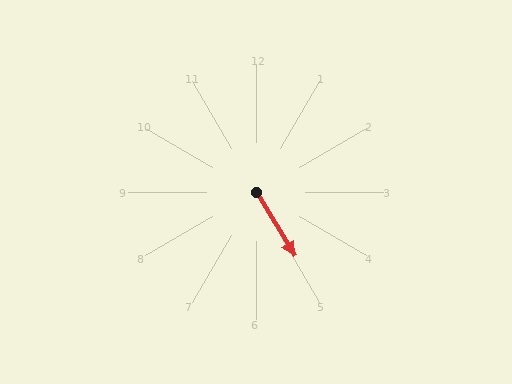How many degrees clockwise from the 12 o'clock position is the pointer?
Approximately 149 degrees.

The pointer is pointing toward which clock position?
Roughly 5 o'clock.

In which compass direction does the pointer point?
Southeast.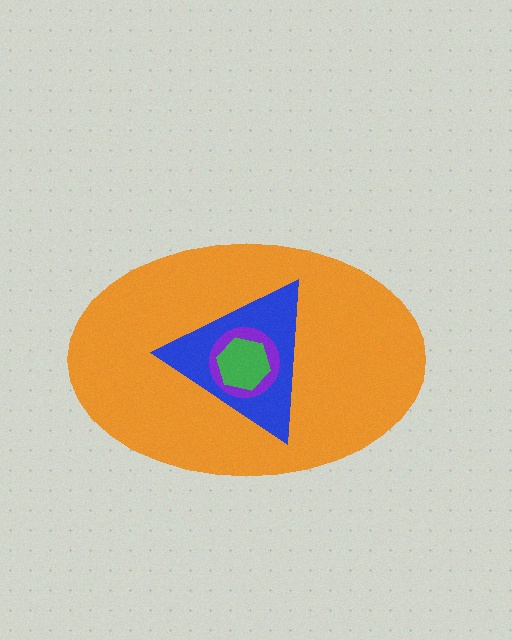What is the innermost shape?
The green hexagon.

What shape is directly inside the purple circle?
The green hexagon.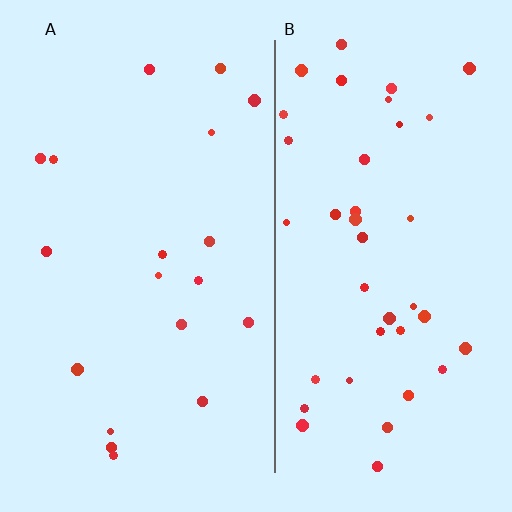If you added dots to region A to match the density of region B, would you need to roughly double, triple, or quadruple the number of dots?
Approximately double.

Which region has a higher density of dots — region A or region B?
B (the right).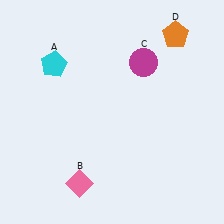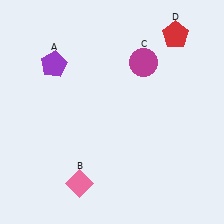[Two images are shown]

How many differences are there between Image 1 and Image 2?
There are 2 differences between the two images.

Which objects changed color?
A changed from cyan to purple. D changed from orange to red.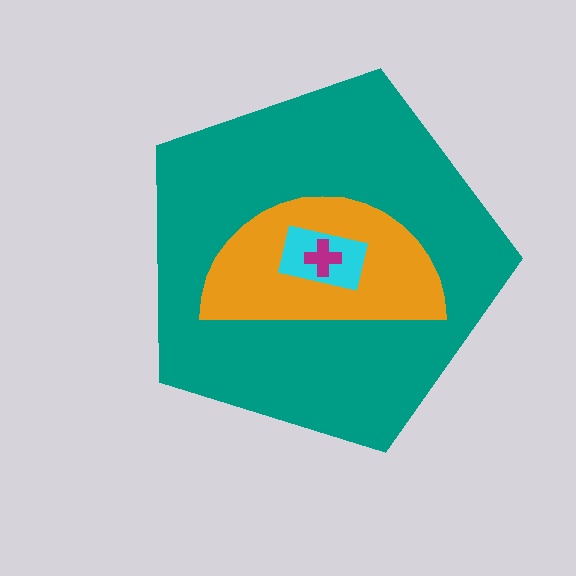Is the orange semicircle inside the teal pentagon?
Yes.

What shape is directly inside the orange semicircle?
The cyan rectangle.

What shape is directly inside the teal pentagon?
The orange semicircle.